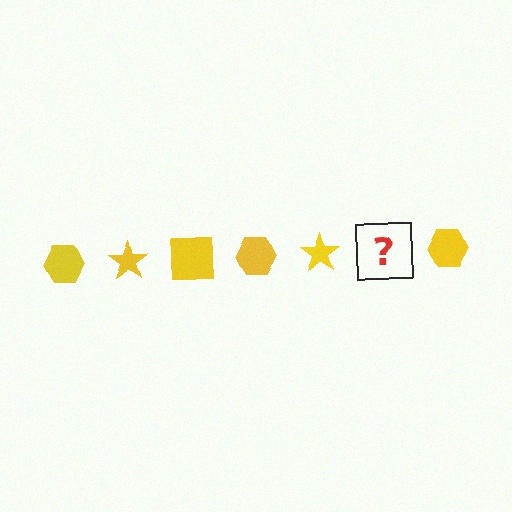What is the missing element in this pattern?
The missing element is a yellow square.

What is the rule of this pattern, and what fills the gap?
The rule is that the pattern cycles through hexagon, star, square shapes in yellow. The gap should be filled with a yellow square.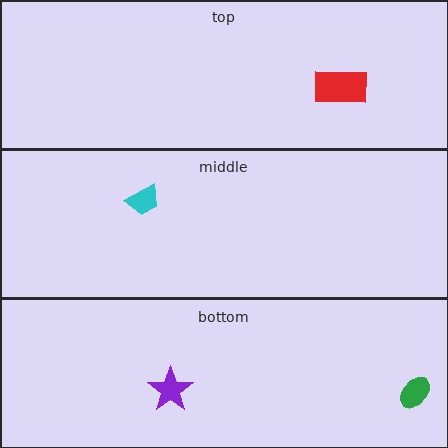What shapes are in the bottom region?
The purple star, the green ellipse.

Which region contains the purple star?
The bottom region.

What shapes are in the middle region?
The cyan trapezoid.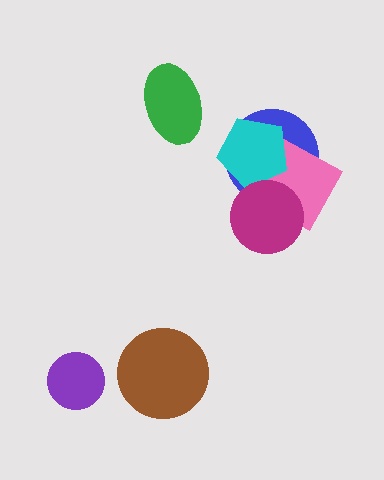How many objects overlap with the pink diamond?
3 objects overlap with the pink diamond.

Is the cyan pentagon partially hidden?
Yes, it is partially covered by another shape.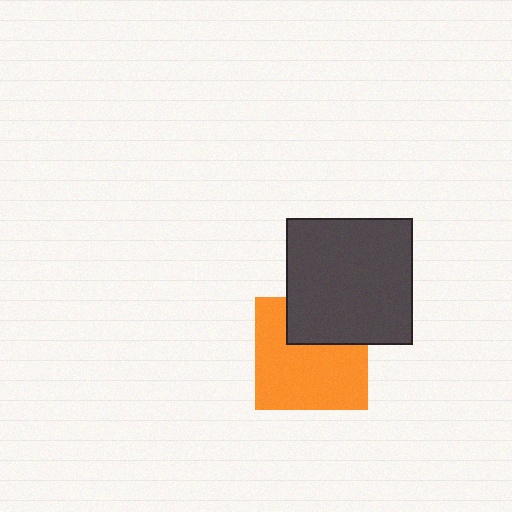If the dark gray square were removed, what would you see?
You would see the complete orange square.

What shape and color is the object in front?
The object in front is a dark gray square.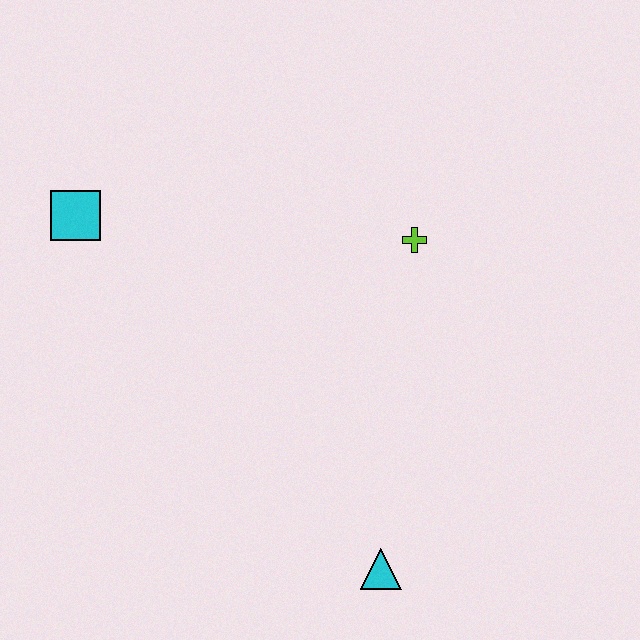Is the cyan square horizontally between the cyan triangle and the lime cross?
No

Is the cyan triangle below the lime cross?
Yes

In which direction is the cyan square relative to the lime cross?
The cyan square is to the left of the lime cross.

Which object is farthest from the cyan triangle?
The cyan square is farthest from the cyan triangle.